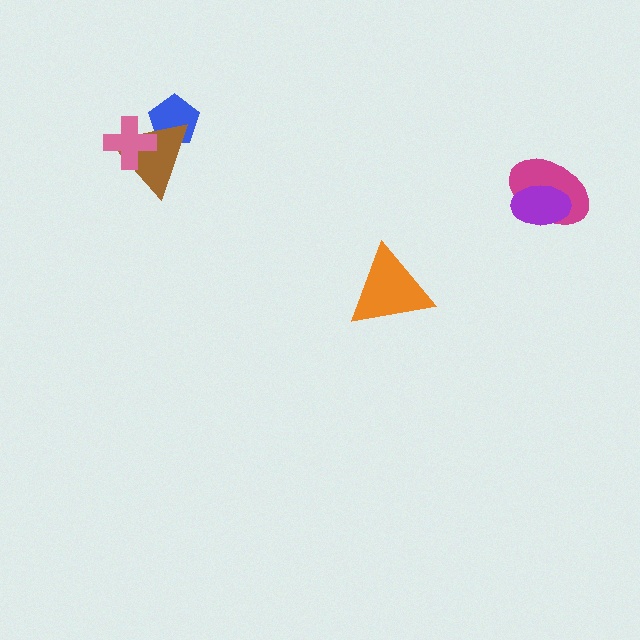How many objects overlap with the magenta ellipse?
1 object overlaps with the magenta ellipse.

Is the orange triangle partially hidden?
No, no other shape covers it.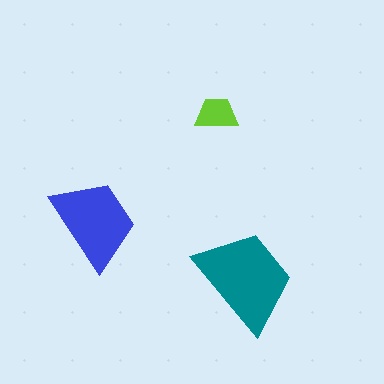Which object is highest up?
The lime trapezoid is topmost.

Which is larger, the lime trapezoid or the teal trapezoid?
The teal one.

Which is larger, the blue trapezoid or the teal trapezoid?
The teal one.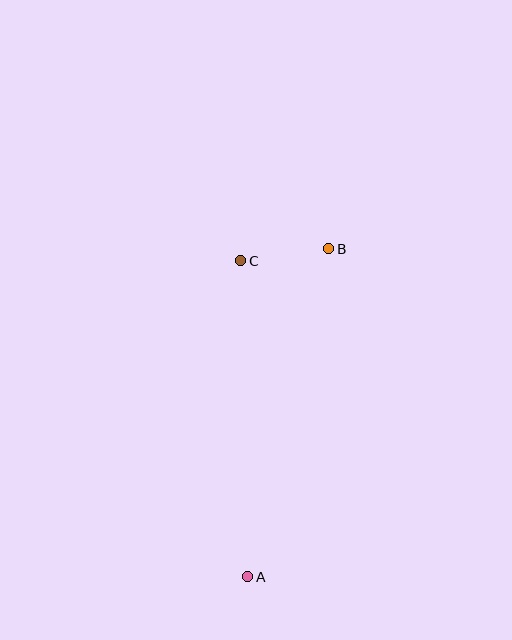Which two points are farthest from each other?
Points A and B are farthest from each other.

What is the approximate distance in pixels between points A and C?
The distance between A and C is approximately 316 pixels.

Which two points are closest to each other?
Points B and C are closest to each other.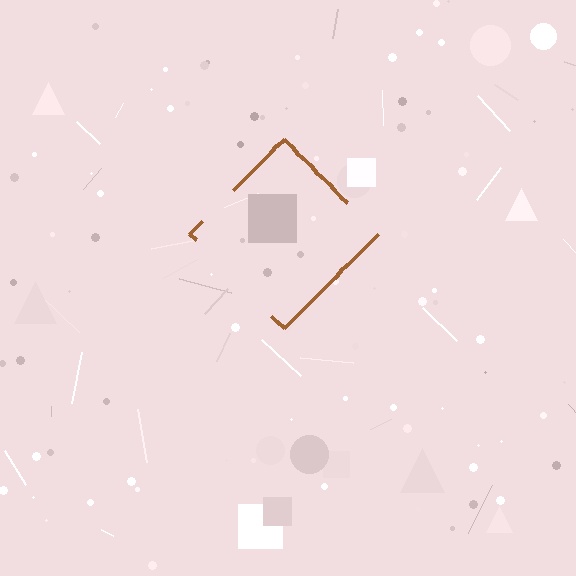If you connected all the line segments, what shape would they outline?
They would outline a diamond.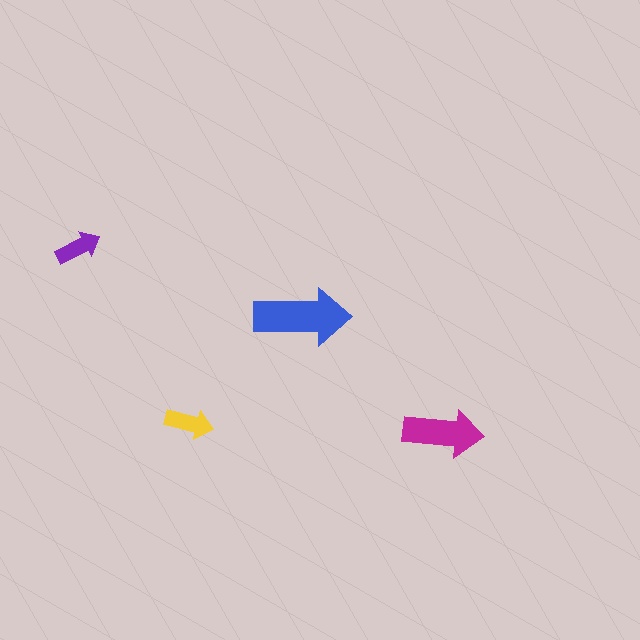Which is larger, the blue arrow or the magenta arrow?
The blue one.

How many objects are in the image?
There are 4 objects in the image.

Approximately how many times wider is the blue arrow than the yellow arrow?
About 2 times wider.